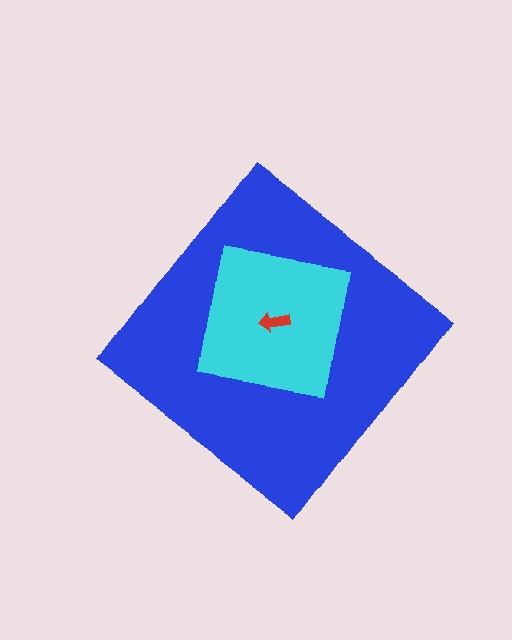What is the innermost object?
The red arrow.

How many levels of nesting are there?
3.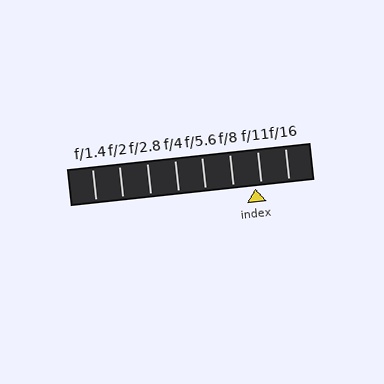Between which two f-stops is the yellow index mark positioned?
The index mark is between f/8 and f/11.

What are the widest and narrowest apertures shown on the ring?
The widest aperture shown is f/1.4 and the narrowest is f/16.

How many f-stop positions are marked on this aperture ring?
There are 8 f-stop positions marked.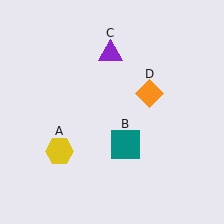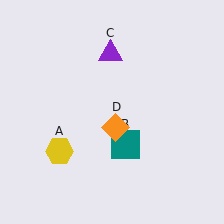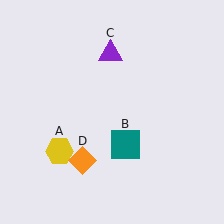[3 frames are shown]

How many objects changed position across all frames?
1 object changed position: orange diamond (object D).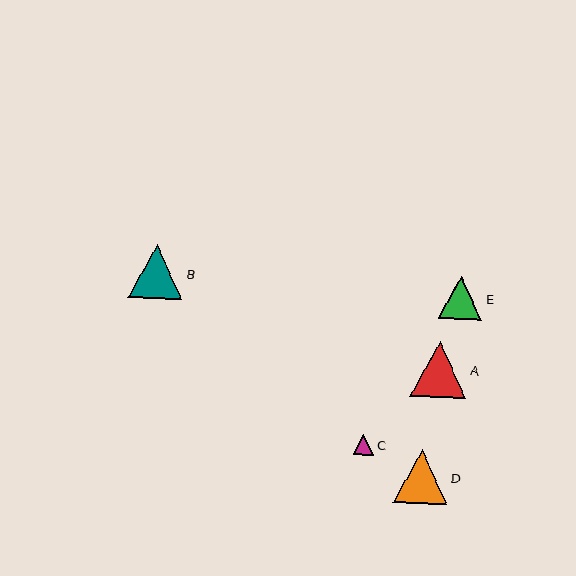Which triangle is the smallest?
Triangle C is the smallest with a size of approximately 20 pixels.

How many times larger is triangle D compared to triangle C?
Triangle D is approximately 2.6 times the size of triangle C.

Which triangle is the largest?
Triangle A is the largest with a size of approximately 57 pixels.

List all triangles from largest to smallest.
From largest to smallest: A, B, D, E, C.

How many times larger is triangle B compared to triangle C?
Triangle B is approximately 2.7 times the size of triangle C.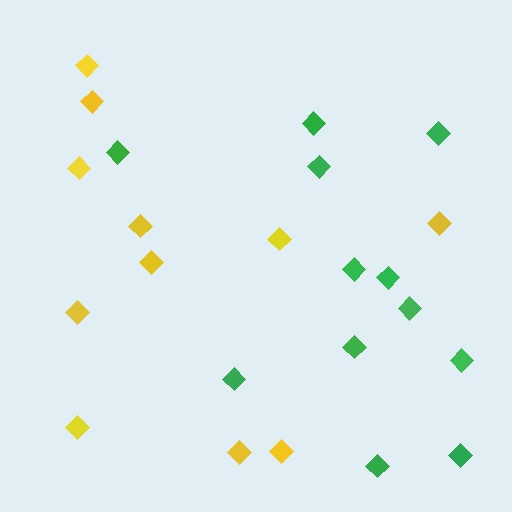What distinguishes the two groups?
There are 2 groups: one group of yellow diamonds (11) and one group of green diamonds (12).